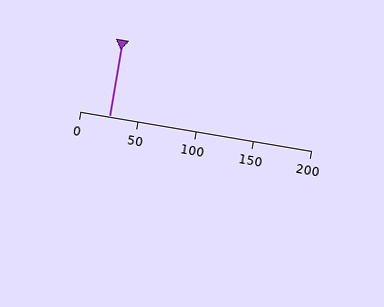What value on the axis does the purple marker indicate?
The marker indicates approximately 25.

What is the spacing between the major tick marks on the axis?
The major ticks are spaced 50 apart.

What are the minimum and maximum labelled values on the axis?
The axis runs from 0 to 200.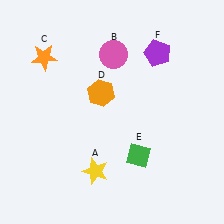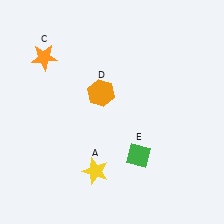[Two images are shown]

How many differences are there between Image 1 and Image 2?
There are 2 differences between the two images.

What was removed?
The pink circle (B), the purple pentagon (F) were removed in Image 2.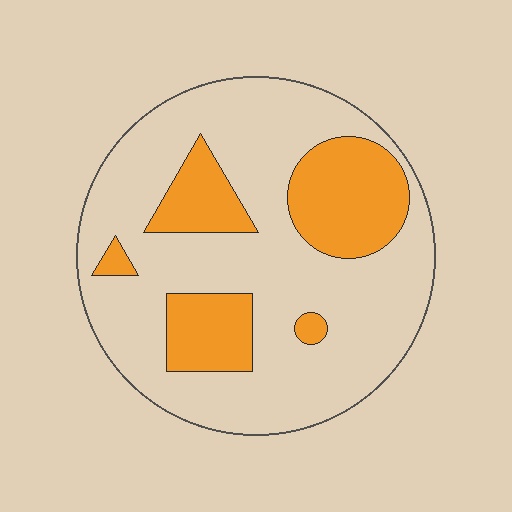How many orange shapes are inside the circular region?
5.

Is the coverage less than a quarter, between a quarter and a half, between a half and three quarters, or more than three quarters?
Between a quarter and a half.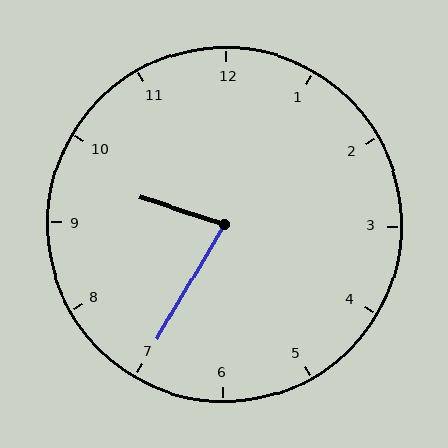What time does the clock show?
9:35.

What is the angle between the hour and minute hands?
Approximately 78 degrees.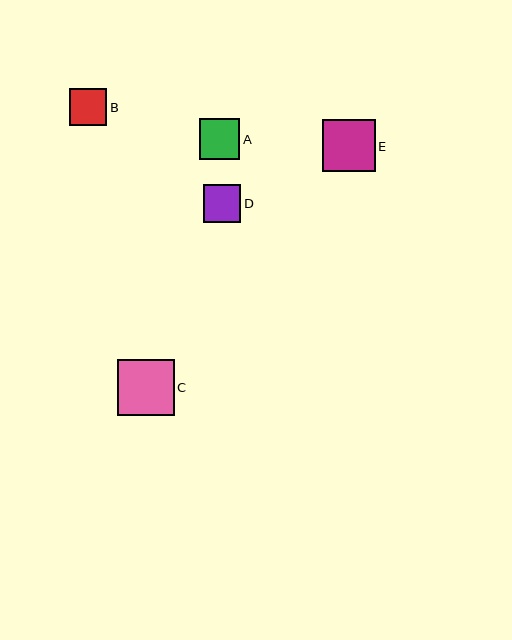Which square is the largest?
Square C is the largest with a size of approximately 56 pixels.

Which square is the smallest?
Square B is the smallest with a size of approximately 37 pixels.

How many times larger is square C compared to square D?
Square C is approximately 1.5 times the size of square D.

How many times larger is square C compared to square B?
Square C is approximately 1.5 times the size of square B.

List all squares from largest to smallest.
From largest to smallest: C, E, A, D, B.